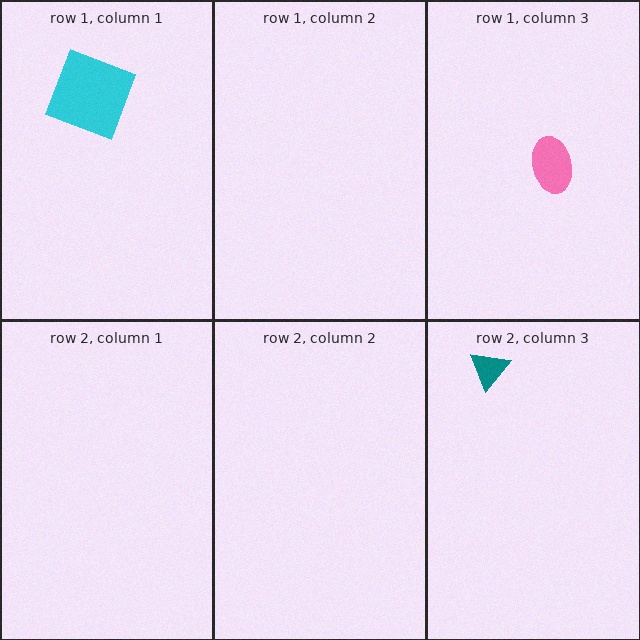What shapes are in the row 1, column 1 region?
The cyan square.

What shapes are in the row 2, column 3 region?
The teal triangle.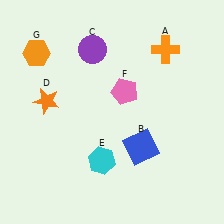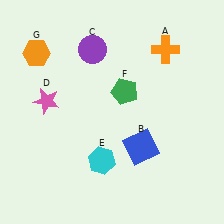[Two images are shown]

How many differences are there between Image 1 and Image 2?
There are 2 differences between the two images.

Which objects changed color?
D changed from orange to pink. F changed from pink to green.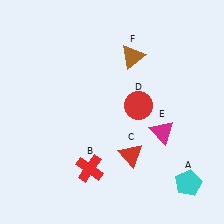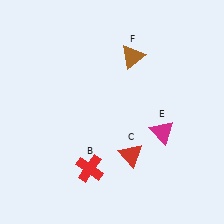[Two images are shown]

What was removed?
The red circle (D), the cyan pentagon (A) were removed in Image 2.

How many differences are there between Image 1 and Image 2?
There are 2 differences between the two images.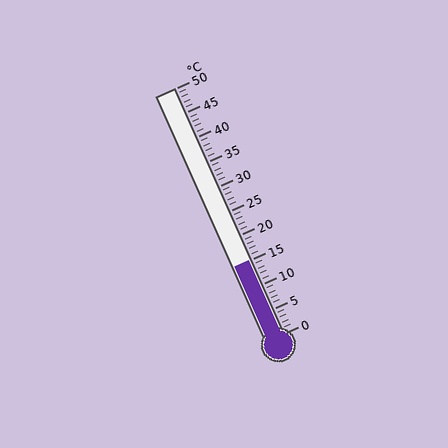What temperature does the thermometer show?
The thermometer shows approximately 15°C.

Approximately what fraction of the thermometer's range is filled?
The thermometer is filled to approximately 30% of its range.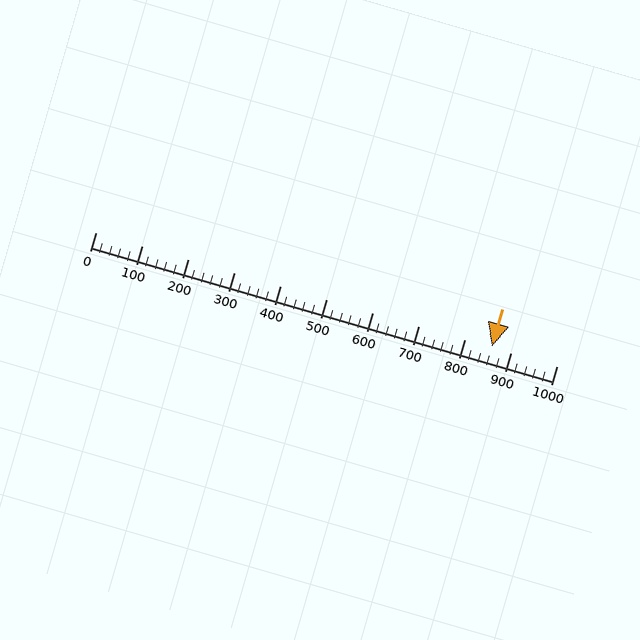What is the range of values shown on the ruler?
The ruler shows values from 0 to 1000.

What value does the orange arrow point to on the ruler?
The orange arrow points to approximately 860.